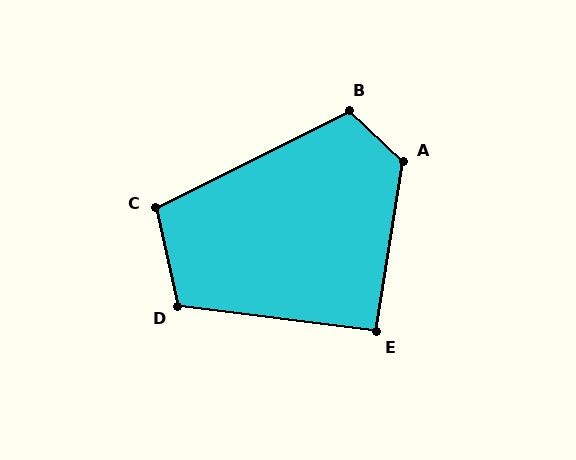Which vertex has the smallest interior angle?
E, at approximately 92 degrees.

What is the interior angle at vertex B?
Approximately 110 degrees (obtuse).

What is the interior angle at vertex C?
Approximately 104 degrees (obtuse).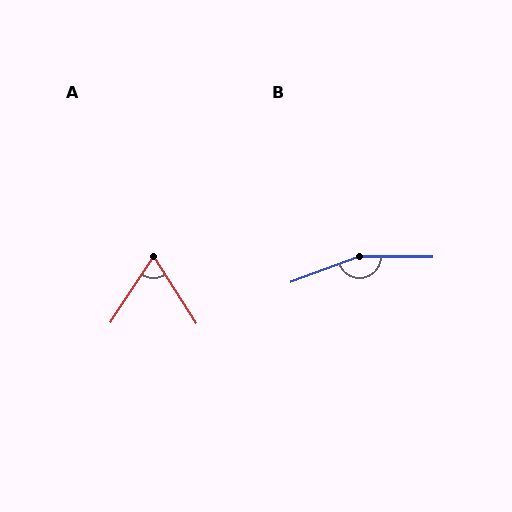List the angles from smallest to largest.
A (65°), B (159°).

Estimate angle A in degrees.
Approximately 65 degrees.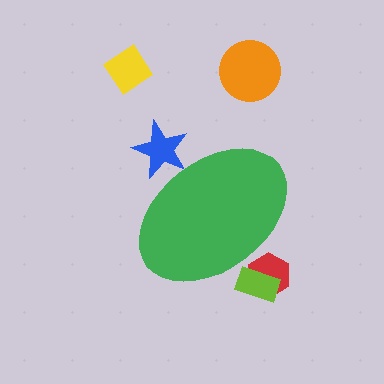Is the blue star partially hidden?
Yes, the blue star is partially hidden behind the green ellipse.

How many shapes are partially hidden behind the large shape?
3 shapes are partially hidden.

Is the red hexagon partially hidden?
Yes, the red hexagon is partially hidden behind the green ellipse.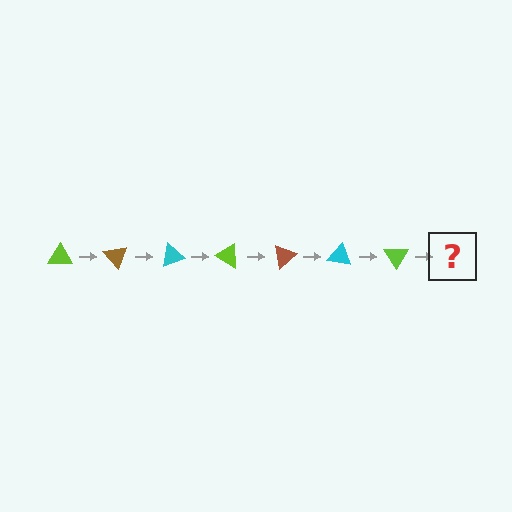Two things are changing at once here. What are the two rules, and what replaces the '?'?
The two rules are that it rotates 50 degrees each step and the color cycles through lime, brown, and cyan. The '?' should be a brown triangle, rotated 350 degrees from the start.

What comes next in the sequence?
The next element should be a brown triangle, rotated 350 degrees from the start.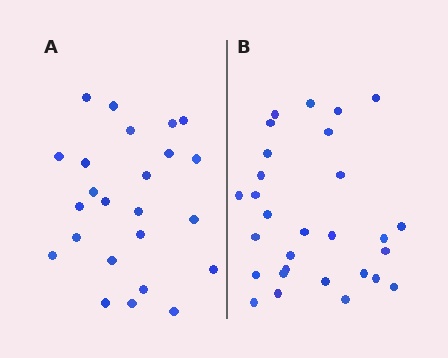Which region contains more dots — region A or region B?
Region B (the right region) has more dots.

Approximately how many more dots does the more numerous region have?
Region B has about 5 more dots than region A.